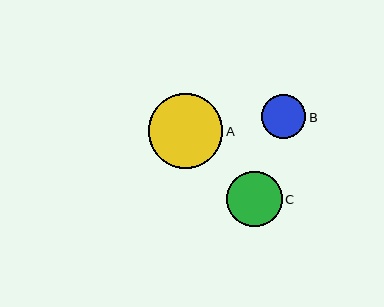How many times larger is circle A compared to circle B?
Circle A is approximately 1.7 times the size of circle B.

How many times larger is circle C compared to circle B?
Circle C is approximately 1.2 times the size of circle B.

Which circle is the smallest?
Circle B is the smallest with a size of approximately 45 pixels.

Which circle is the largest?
Circle A is the largest with a size of approximately 75 pixels.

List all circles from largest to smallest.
From largest to smallest: A, C, B.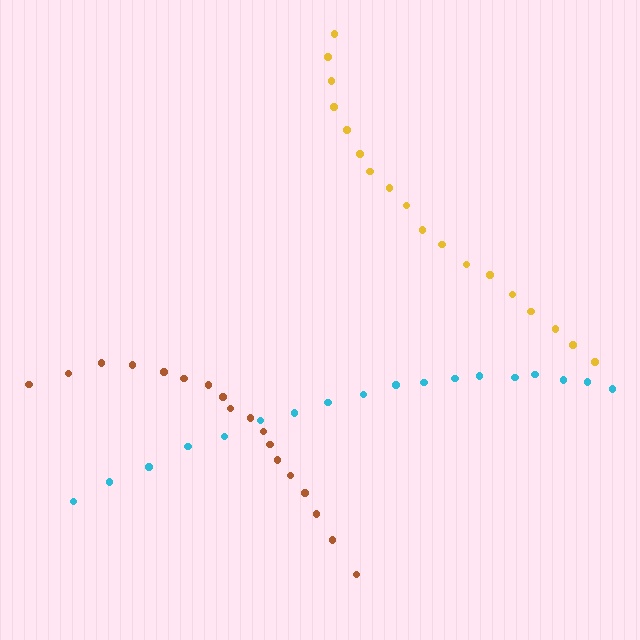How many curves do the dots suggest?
There are 3 distinct paths.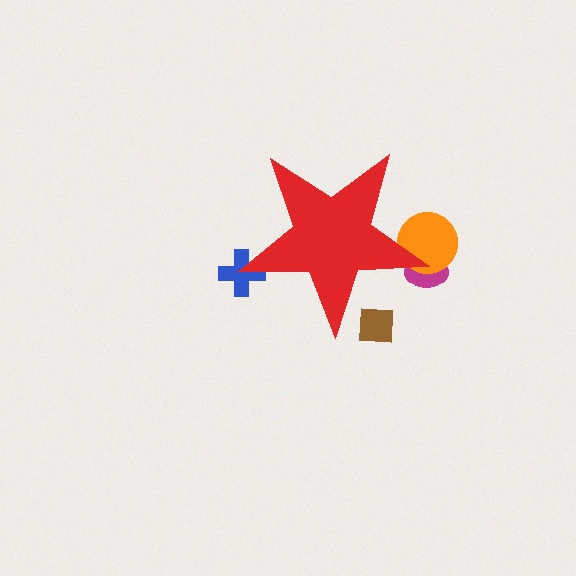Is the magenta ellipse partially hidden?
Yes, the magenta ellipse is partially hidden behind the red star.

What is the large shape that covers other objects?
A red star.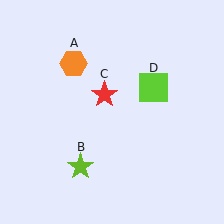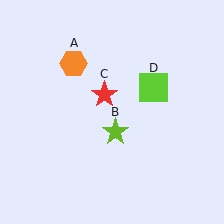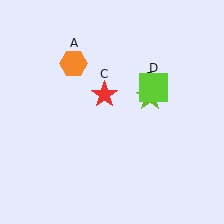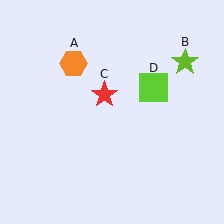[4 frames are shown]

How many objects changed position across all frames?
1 object changed position: lime star (object B).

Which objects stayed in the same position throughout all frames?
Orange hexagon (object A) and red star (object C) and lime square (object D) remained stationary.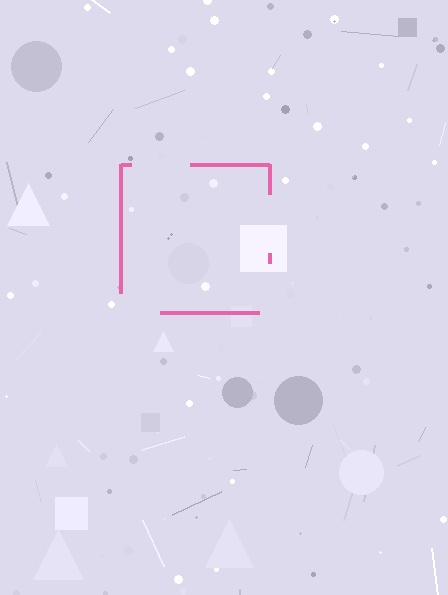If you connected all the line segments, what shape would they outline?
They would outline a square.